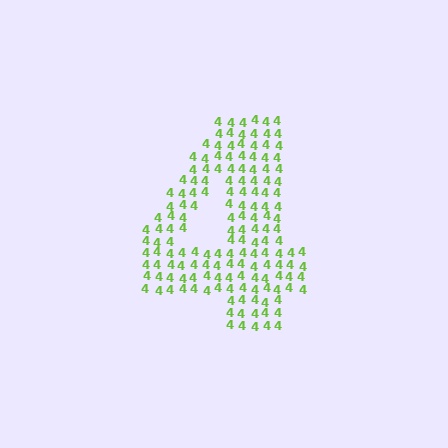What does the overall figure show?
The overall figure shows the digit 4.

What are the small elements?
The small elements are digit 4's.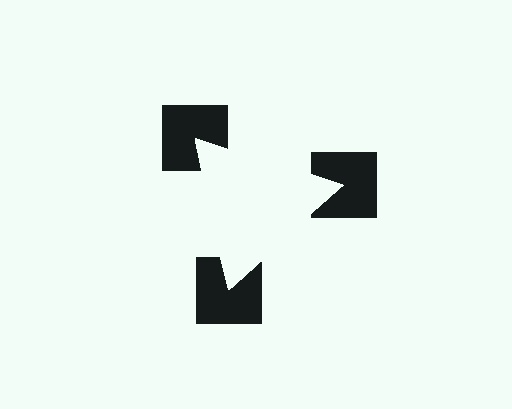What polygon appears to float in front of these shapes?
An illusory triangle — its edges are inferred from the aligned wedge cuts in the notched squares, not physically drawn.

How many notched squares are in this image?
There are 3 — one at each vertex of the illusory triangle.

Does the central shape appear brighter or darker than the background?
It typically appears slightly brighter than the background, even though no actual brightness change is drawn.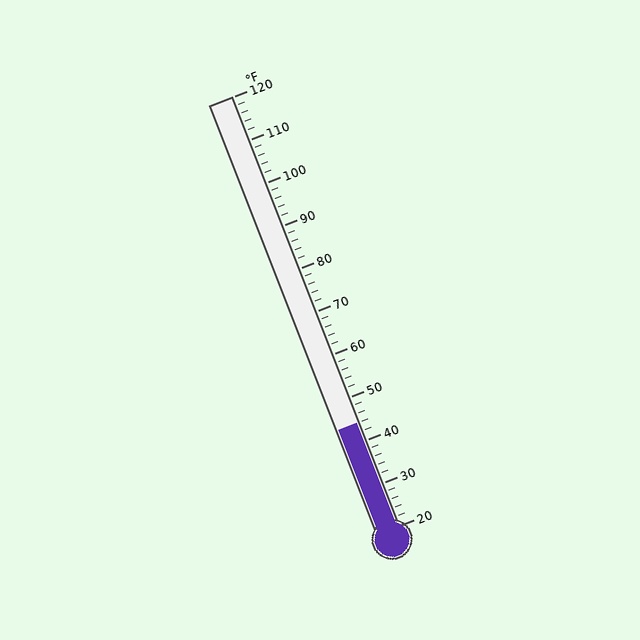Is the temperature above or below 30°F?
The temperature is above 30°F.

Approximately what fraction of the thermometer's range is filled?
The thermometer is filled to approximately 25% of its range.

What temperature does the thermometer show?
The thermometer shows approximately 44°F.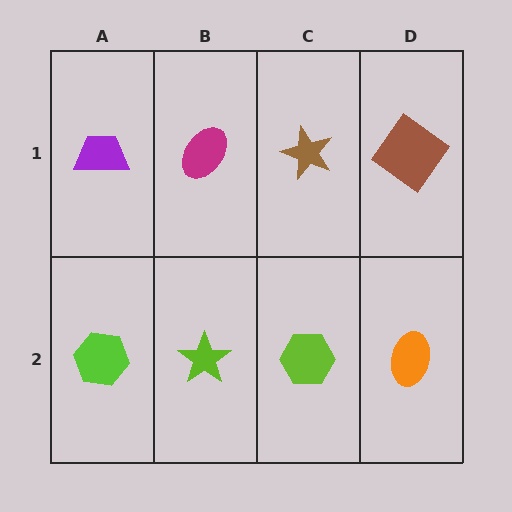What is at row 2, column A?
A lime hexagon.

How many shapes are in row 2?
4 shapes.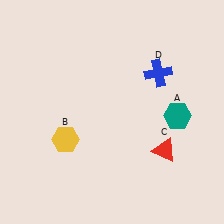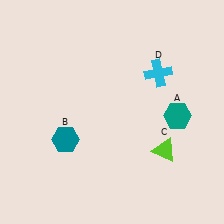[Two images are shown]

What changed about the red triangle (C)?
In Image 1, C is red. In Image 2, it changed to lime.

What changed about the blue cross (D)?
In Image 1, D is blue. In Image 2, it changed to cyan.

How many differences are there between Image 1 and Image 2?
There are 3 differences between the two images.